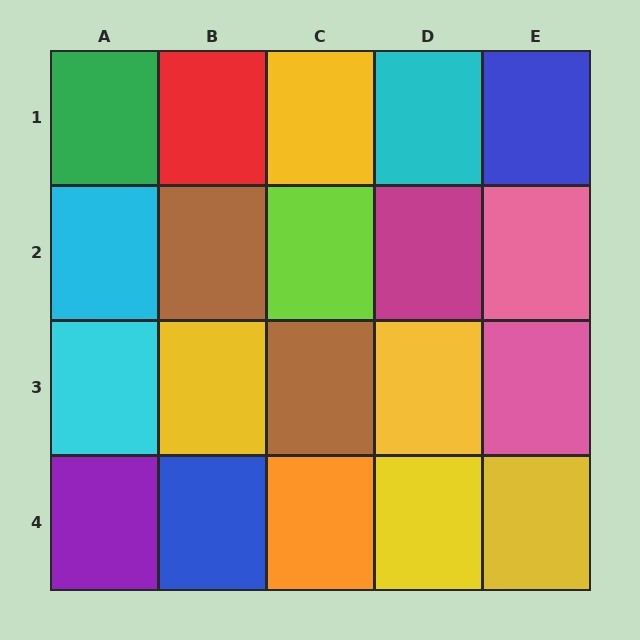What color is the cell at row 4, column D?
Yellow.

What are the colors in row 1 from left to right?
Green, red, yellow, cyan, blue.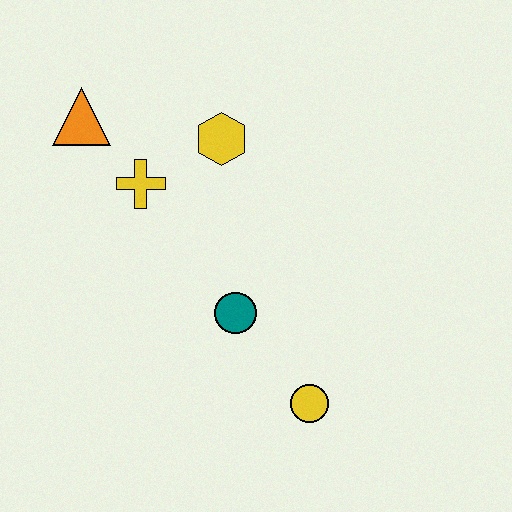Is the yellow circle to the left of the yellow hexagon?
No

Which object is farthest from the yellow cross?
The yellow circle is farthest from the yellow cross.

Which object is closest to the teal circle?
The yellow circle is closest to the teal circle.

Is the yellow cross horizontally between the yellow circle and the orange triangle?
Yes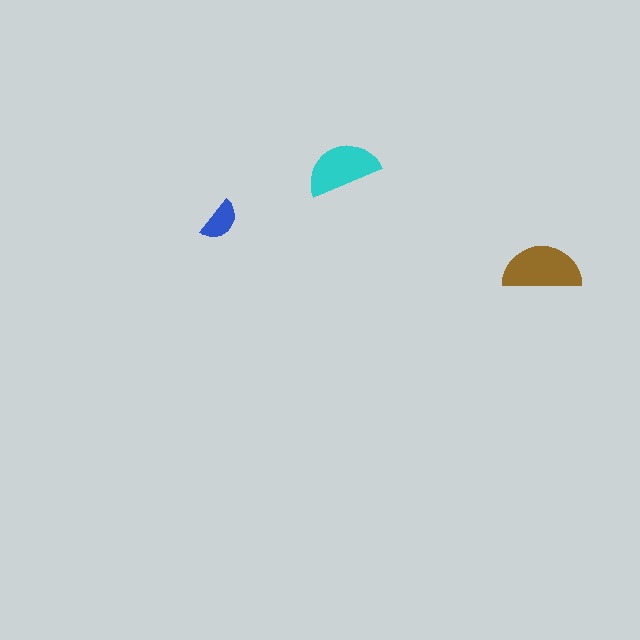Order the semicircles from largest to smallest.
the brown one, the cyan one, the blue one.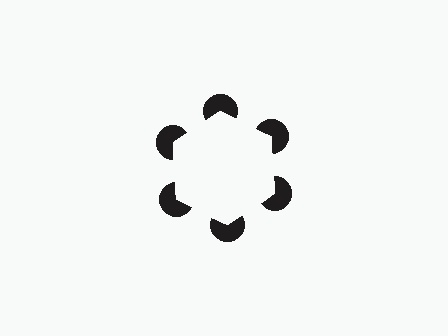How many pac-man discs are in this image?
There are 6 — one at each vertex of the illusory hexagon.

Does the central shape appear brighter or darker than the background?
It typically appears slightly brighter than the background, even though no actual brightness change is drawn.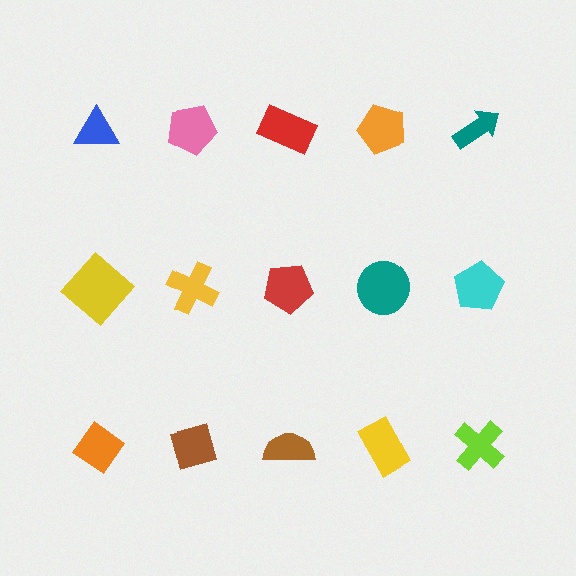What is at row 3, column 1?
An orange diamond.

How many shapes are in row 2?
5 shapes.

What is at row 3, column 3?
A brown semicircle.